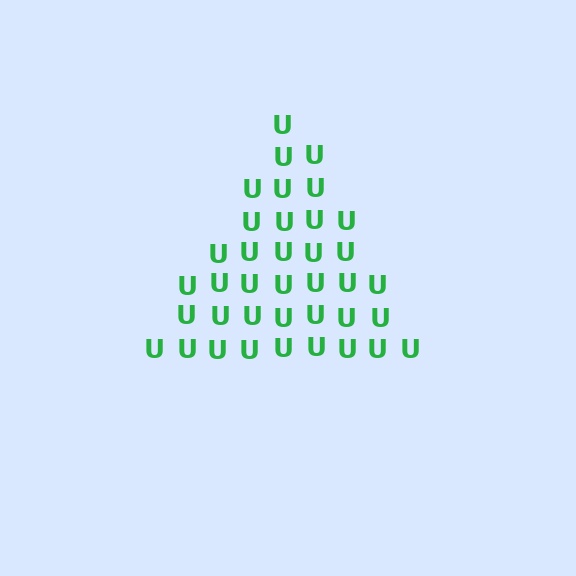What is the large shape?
The large shape is a triangle.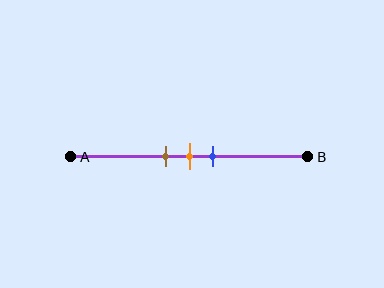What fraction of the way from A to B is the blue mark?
The blue mark is approximately 60% (0.6) of the way from A to B.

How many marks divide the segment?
There are 3 marks dividing the segment.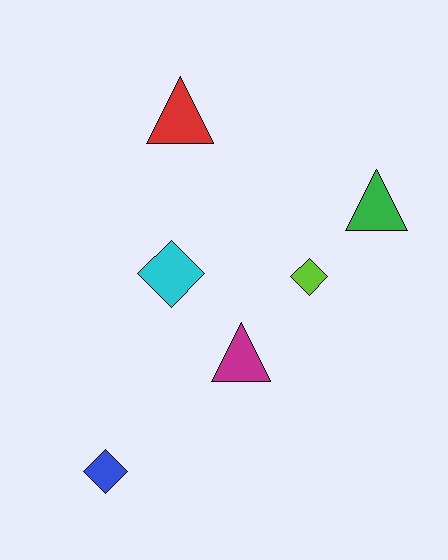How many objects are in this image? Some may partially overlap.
There are 6 objects.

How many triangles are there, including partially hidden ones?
There are 3 triangles.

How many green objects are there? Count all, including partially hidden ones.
There is 1 green object.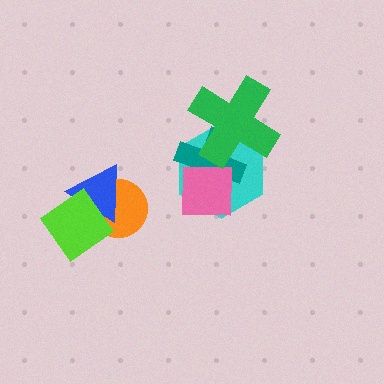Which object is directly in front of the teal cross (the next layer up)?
The pink square is directly in front of the teal cross.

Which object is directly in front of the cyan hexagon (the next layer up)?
The teal cross is directly in front of the cyan hexagon.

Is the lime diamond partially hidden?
No, no other shape covers it.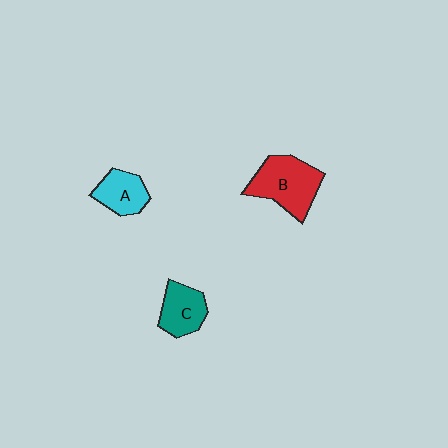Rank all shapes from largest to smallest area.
From largest to smallest: B (red), C (teal), A (cyan).